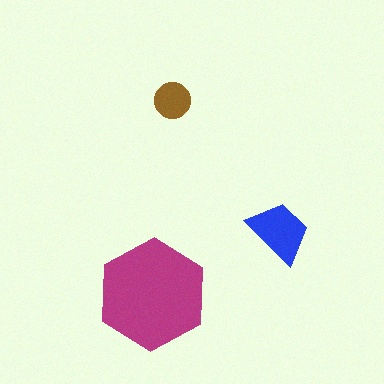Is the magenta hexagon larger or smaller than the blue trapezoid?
Larger.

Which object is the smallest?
The brown circle.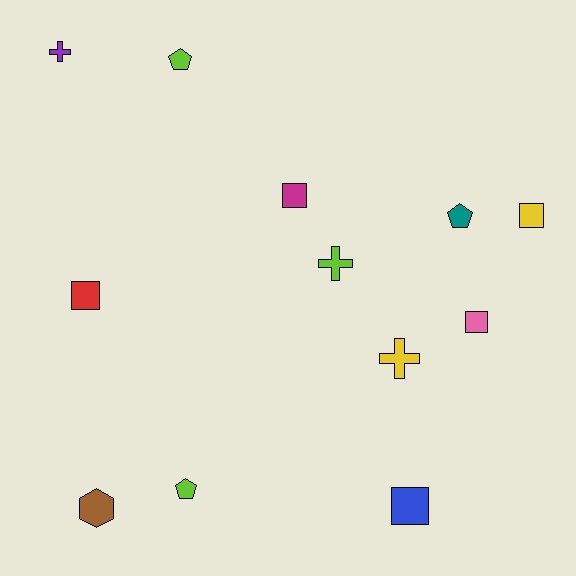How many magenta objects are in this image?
There is 1 magenta object.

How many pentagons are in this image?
There are 3 pentagons.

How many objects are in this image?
There are 12 objects.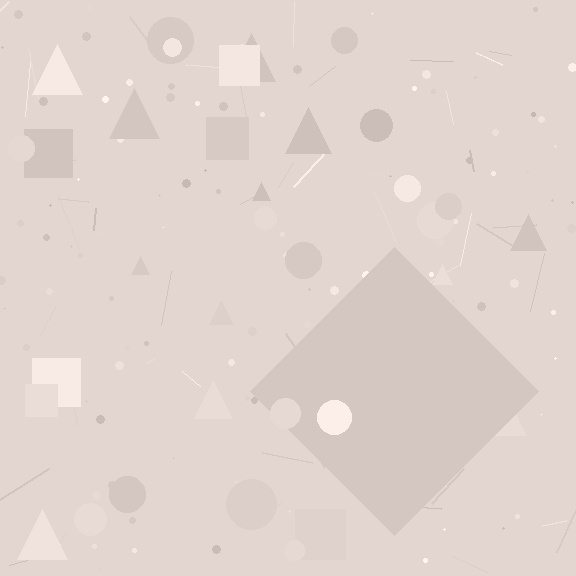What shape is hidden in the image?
A diamond is hidden in the image.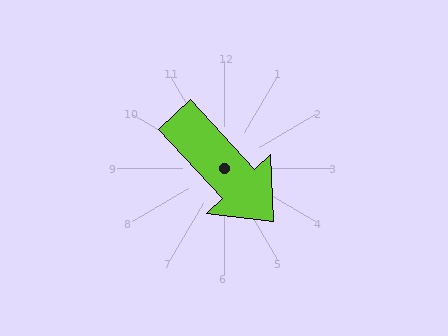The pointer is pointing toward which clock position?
Roughly 5 o'clock.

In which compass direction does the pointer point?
Southeast.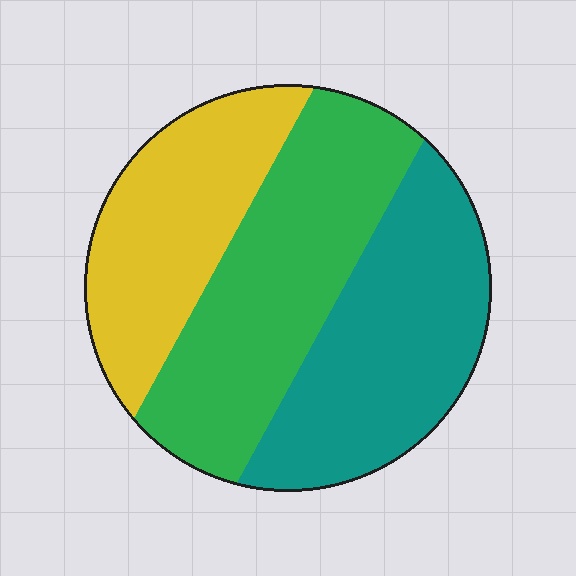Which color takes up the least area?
Yellow, at roughly 30%.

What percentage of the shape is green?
Green covers roughly 35% of the shape.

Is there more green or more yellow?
Green.